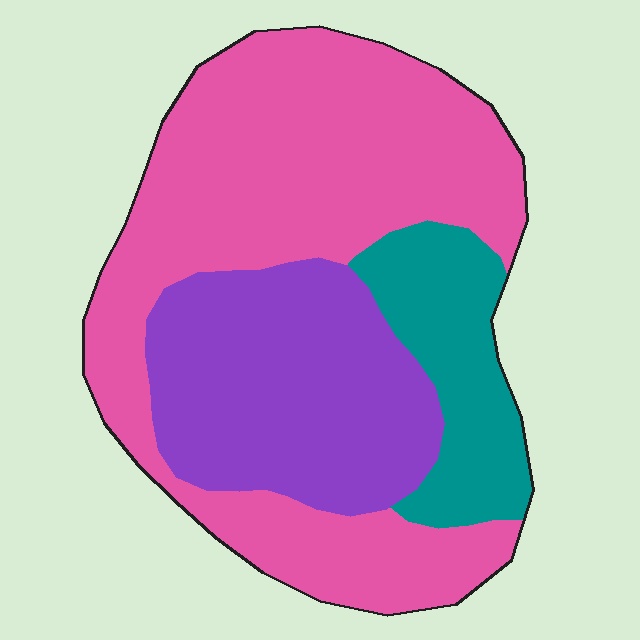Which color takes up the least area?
Teal, at roughly 15%.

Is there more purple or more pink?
Pink.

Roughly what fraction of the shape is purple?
Purple takes up between a sixth and a third of the shape.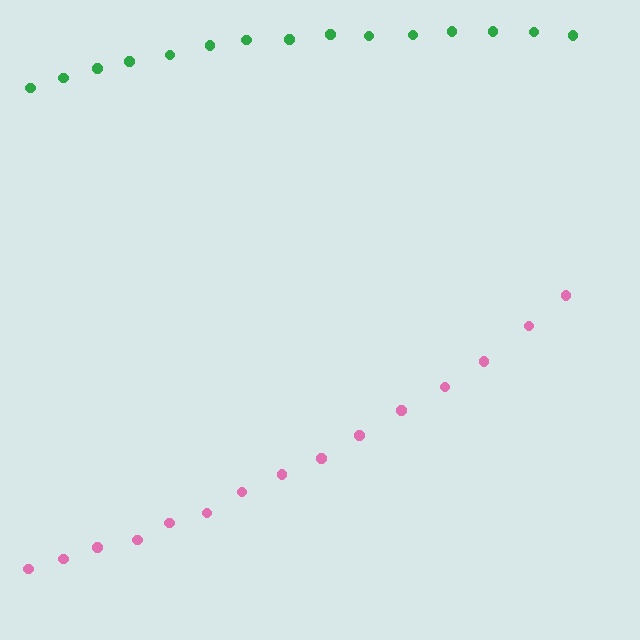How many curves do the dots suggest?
There are 2 distinct paths.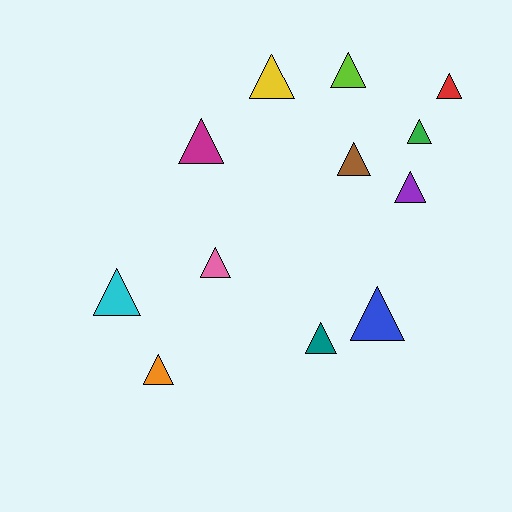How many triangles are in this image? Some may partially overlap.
There are 12 triangles.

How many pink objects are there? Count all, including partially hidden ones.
There is 1 pink object.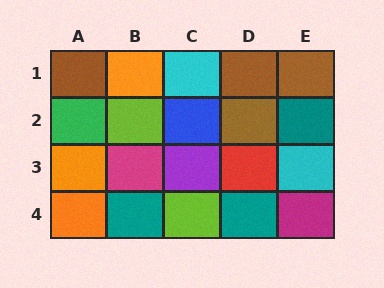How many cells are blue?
1 cell is blue.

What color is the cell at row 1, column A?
Brown.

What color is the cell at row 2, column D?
Brown.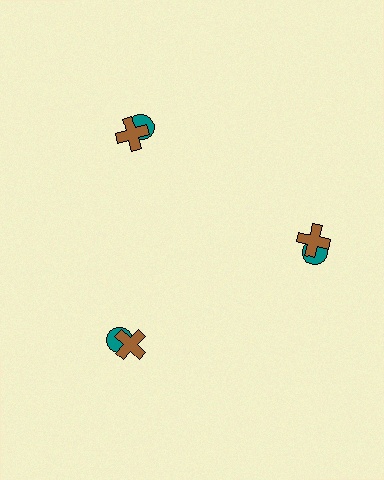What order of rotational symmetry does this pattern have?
This pattern has 3-fold rotational symmetry.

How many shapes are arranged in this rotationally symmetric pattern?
There are 6 shapes, arranged in 3 groups of 2.